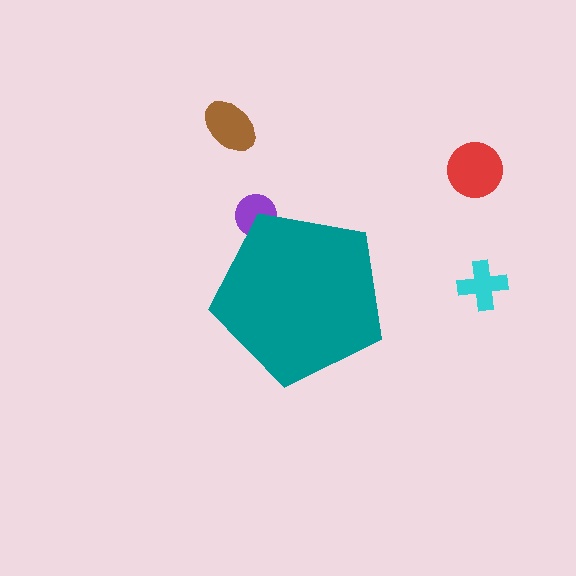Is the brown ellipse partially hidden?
No, the brown ellipse is fully visible.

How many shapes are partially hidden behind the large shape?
1 shape is partially hidden.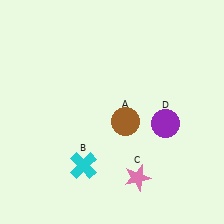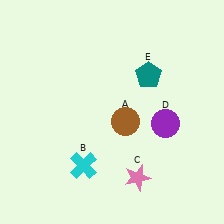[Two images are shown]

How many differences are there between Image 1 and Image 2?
There is 1 difference between the two images.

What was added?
A teal pentagon (E) was added in Image 2.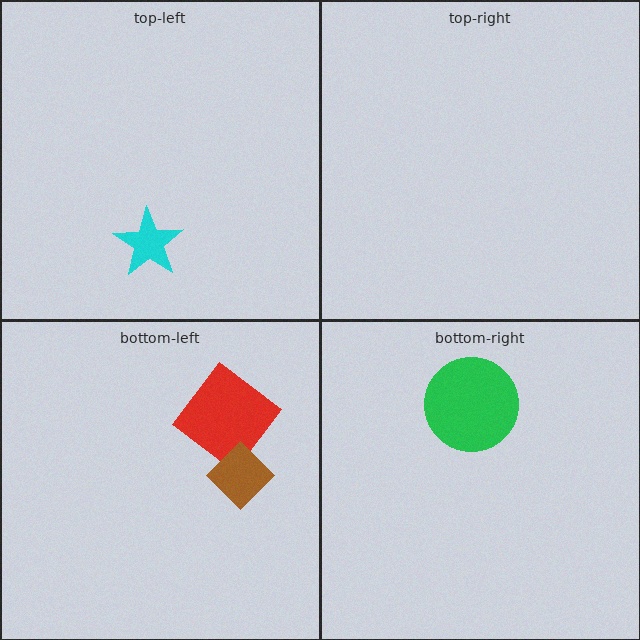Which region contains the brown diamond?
The bottom-left region.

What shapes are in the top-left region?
The cyan star.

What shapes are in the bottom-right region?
The green circle.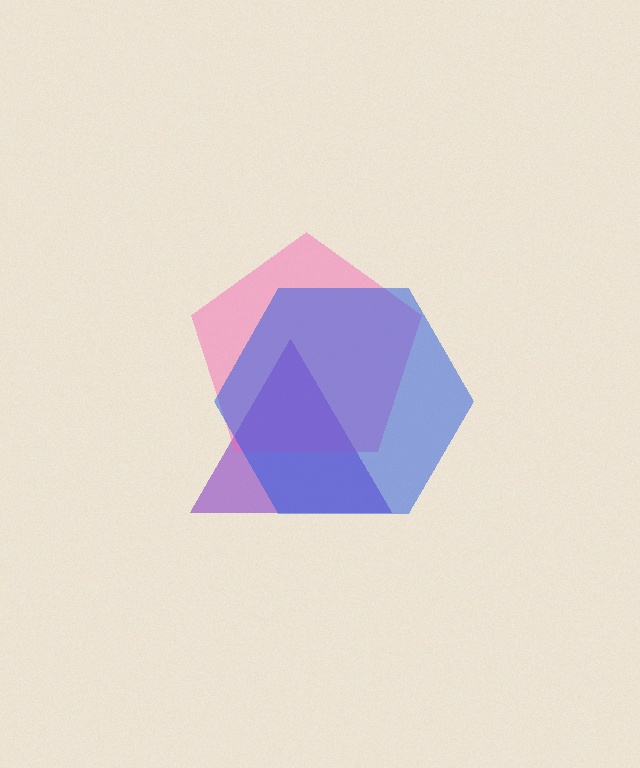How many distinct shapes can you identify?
There are 3 distinct shapes: a purple triangle, a pink pentagon, a blue hexagon.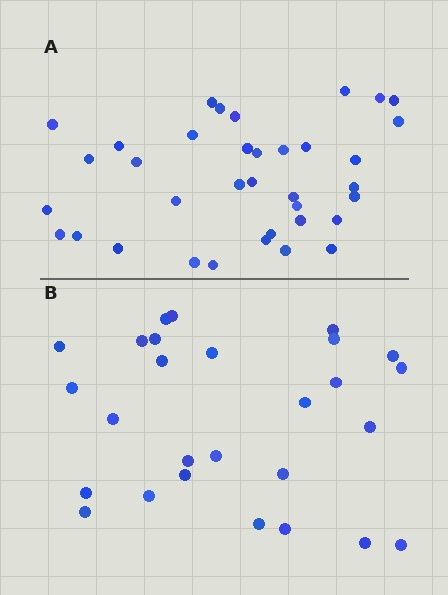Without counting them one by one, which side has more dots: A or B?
Region A (the top region) has more dots.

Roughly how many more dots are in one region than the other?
Region A has roughly 8 or so more dots than region B.